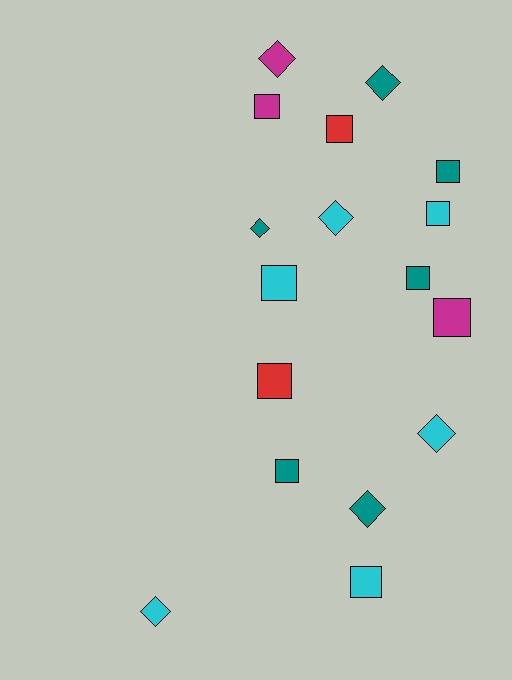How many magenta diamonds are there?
There is 1 magenta diamond.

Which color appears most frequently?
Cyan, with 6 objects.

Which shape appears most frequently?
Square, with 10 objects.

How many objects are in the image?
There are 17 objects.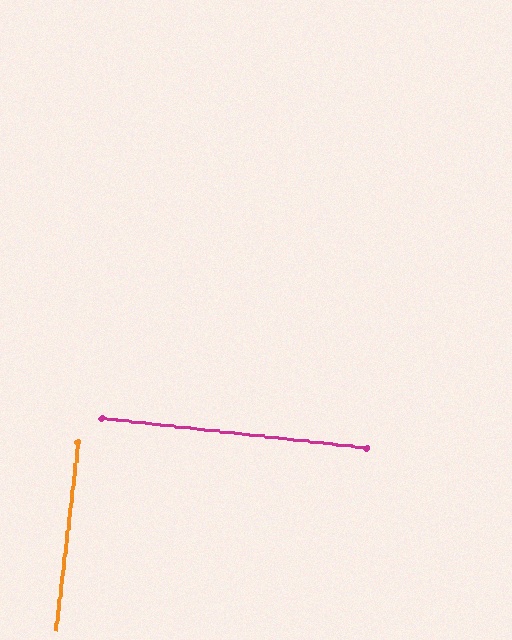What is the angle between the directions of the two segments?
Approximately 89 degrees.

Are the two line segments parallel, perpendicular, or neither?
Perpendicular — they meet at approximately 89°.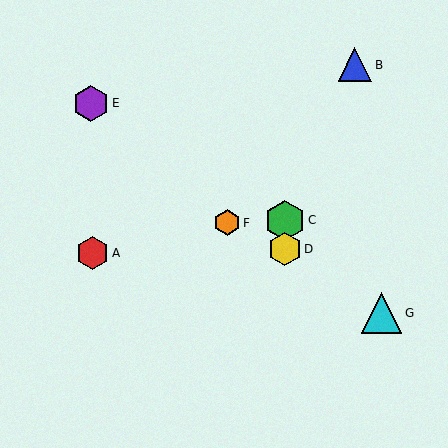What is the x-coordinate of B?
Object B is at x≈355.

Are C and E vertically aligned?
No, C is at x≈285 and E is at x≈91.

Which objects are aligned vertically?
Objects C, D are aligned vertically.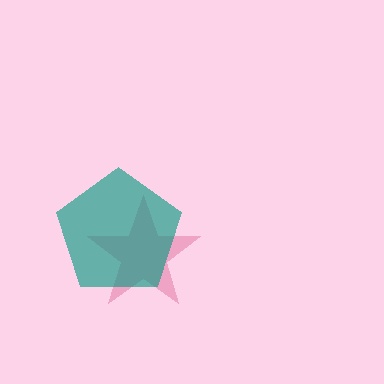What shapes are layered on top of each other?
The layered shapes are: a pink star, a teal pentagon.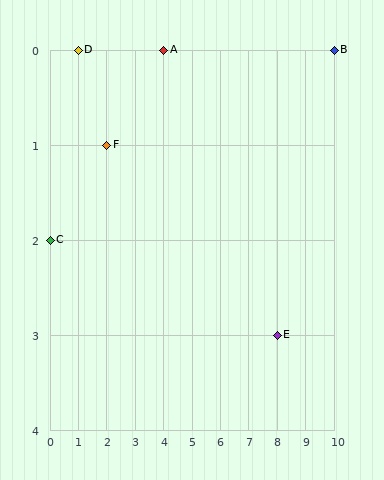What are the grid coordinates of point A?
Point A is at grid coordinates (4, 0).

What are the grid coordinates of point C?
Point C is at grid coordinates (0, 2).